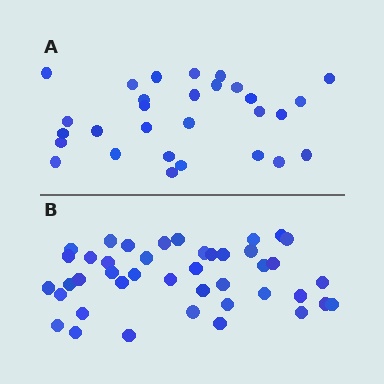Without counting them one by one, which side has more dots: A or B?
Region B (the bottom region) has more dots.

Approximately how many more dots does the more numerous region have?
Region B has approximately 15 more dots than region A.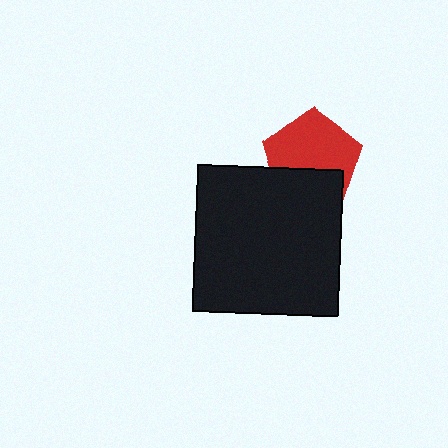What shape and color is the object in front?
The object in front is a black rectangle.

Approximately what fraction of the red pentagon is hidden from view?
Roughly 35% of the red pentagon is hidden behind the black rectangle.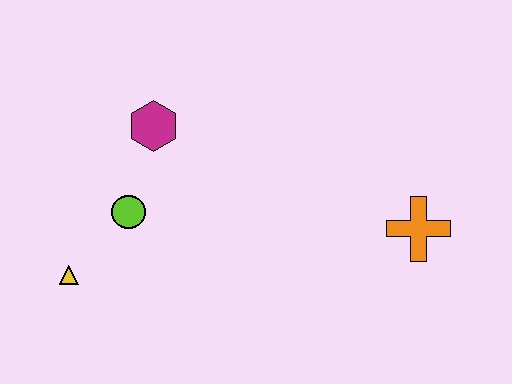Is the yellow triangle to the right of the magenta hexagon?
No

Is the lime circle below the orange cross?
No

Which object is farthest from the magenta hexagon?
The orange cross is farthest from the magenta hexagon.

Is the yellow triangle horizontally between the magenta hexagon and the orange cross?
No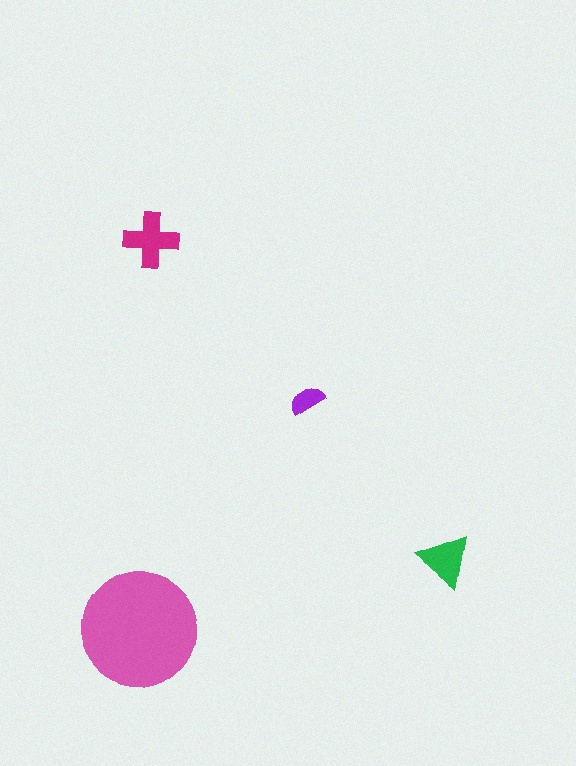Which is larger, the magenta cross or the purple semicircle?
The magenta cross.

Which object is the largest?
The pink circle.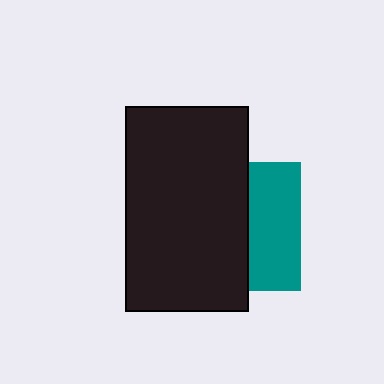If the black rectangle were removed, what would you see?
You would see the complete teal square.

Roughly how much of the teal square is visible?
A small part of it is visible (roughly 40%).